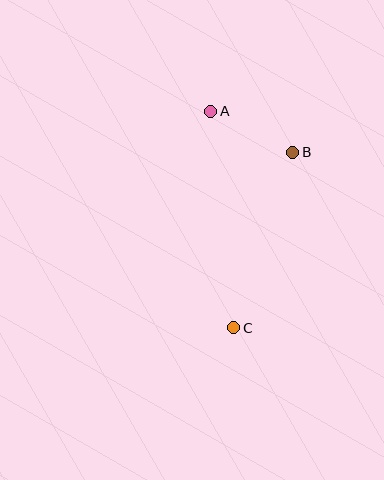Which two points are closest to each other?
Points A and B are closest to each other.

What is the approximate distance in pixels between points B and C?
The distance between B and C is approximately 185 pixels.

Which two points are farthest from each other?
Points A and C are farthest from each other.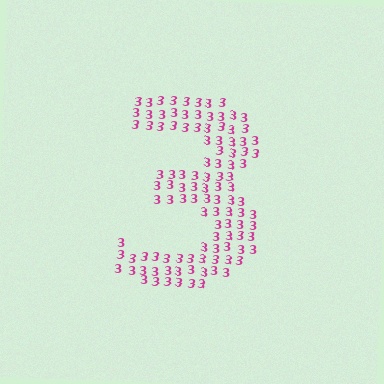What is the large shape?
The large shape is the digit 3.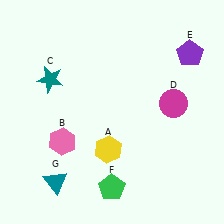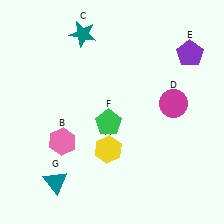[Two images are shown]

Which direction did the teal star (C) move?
The teal star (C) moved up.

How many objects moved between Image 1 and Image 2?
2 objects moved between the two images.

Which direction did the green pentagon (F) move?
The green pentagon (F) moved up.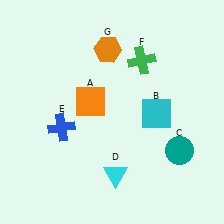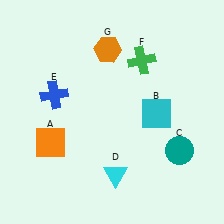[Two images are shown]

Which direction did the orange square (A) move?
The orange square (A) moved down.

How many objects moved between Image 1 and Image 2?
2 objects moved between the two images.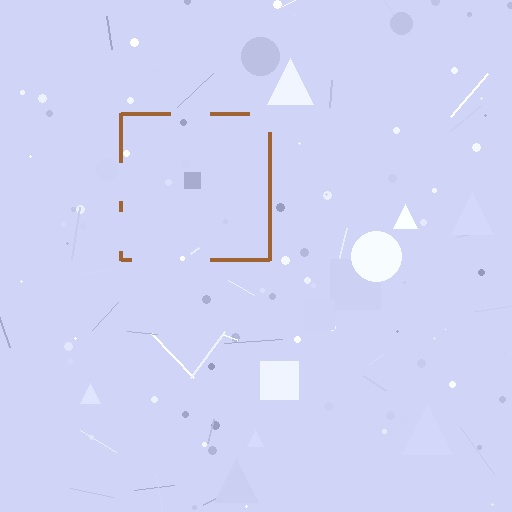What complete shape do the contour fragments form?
The contour fragments form a square.